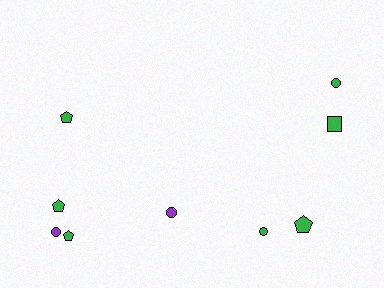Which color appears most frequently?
Green, with 7 objects.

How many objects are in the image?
There are 9 objects.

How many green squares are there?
There is 1 green square.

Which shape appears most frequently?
Circle, with 4 objects.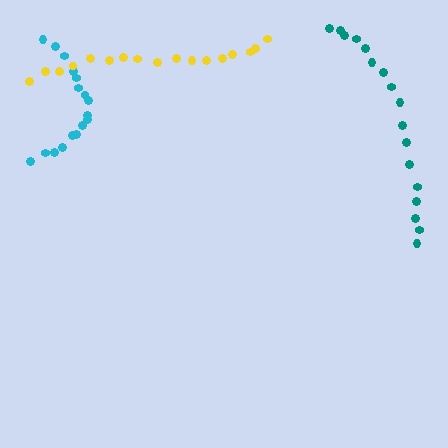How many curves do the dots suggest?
There are 3 distinct paths.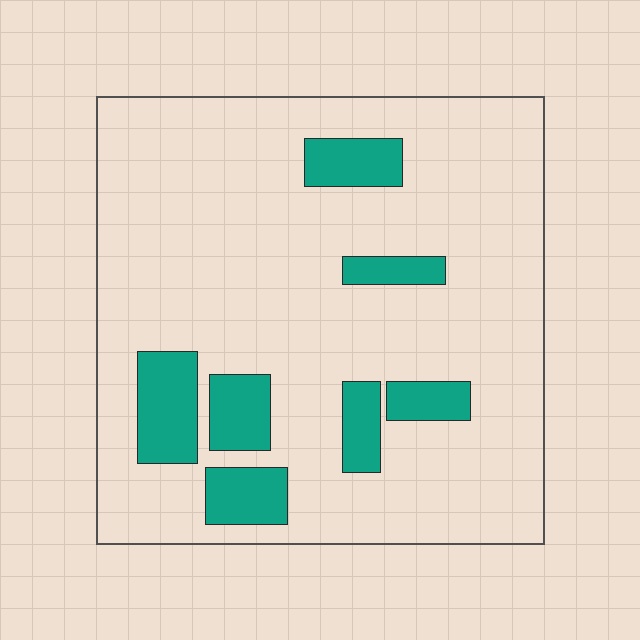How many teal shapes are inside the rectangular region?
7.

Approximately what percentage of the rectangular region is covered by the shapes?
Approximately 15%.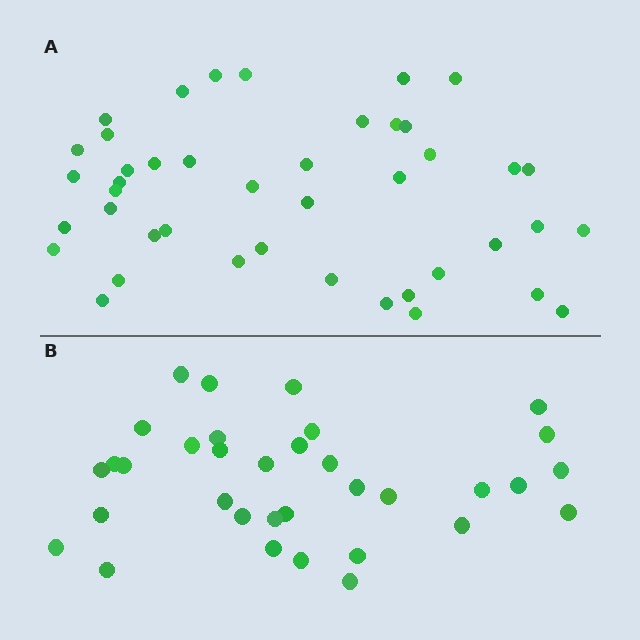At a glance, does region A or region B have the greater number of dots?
Region A (the top region) has more dots.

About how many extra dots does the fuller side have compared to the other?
Region A has roughly 8 or so more dots than region B.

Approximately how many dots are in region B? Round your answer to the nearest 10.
About 30 dots. (The exact count is 34, which rounds to 30.)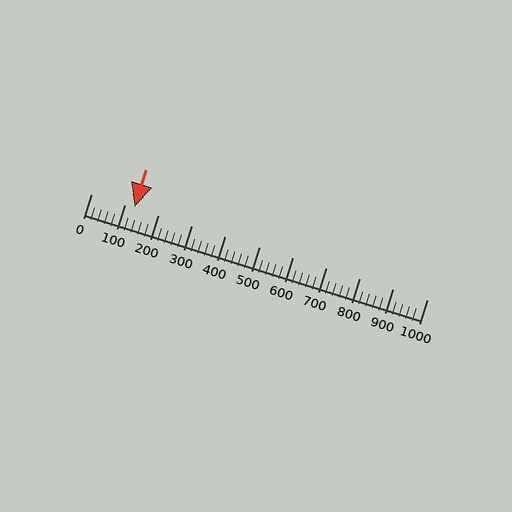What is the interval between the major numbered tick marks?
The major tick marks are spaced 100 units apart.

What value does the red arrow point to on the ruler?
The red arrow points to approximately 129.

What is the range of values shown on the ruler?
The ruler shows values from 0 to 1000.